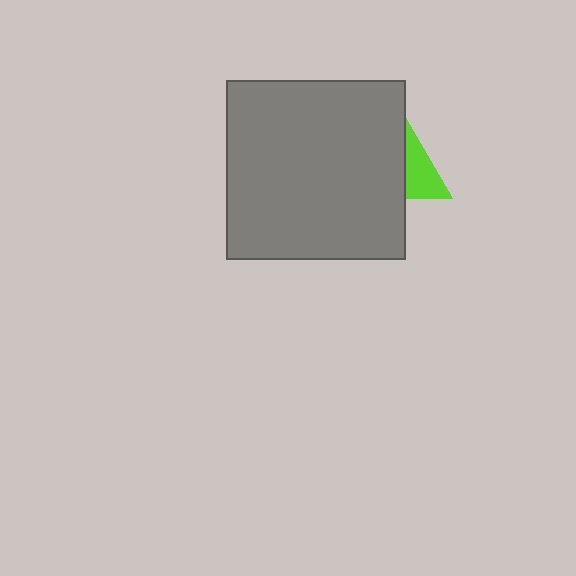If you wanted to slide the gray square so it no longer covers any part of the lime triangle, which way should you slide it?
Slide it left — that is the most direct way to separate the two shapes.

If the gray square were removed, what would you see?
You would see the complete lime triangle.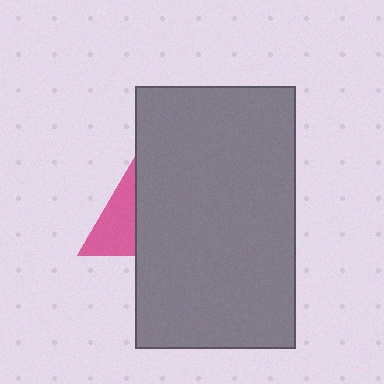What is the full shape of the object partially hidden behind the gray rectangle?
The partially hidden object is a pink triangle.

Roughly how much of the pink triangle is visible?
A small part of it is visible (roughly 38%).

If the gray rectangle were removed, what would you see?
You would see the complete pink triangle.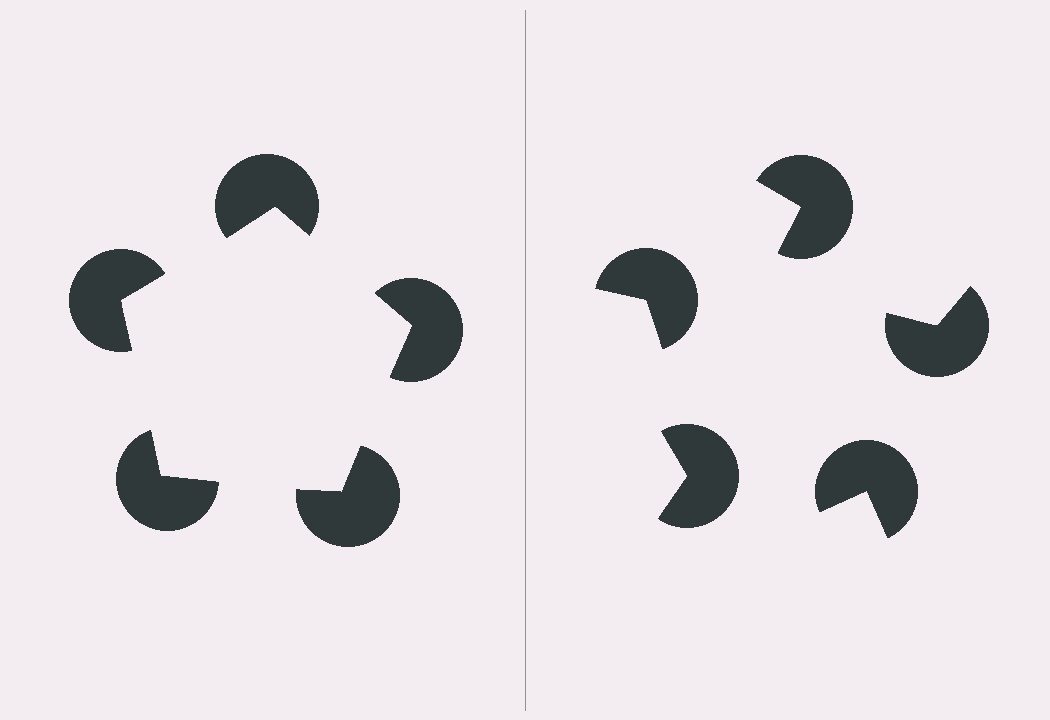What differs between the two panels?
The pac-man discs are positioned identically on both sides; only the wedge orientations differ. On the left they align to a pentagon; on the right they are misaligned.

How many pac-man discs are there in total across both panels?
10 — 5 on each side.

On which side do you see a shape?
An illusory pentagon appears on the left side. On the right side the wedge cuts are rotated, so no coherent shape forms.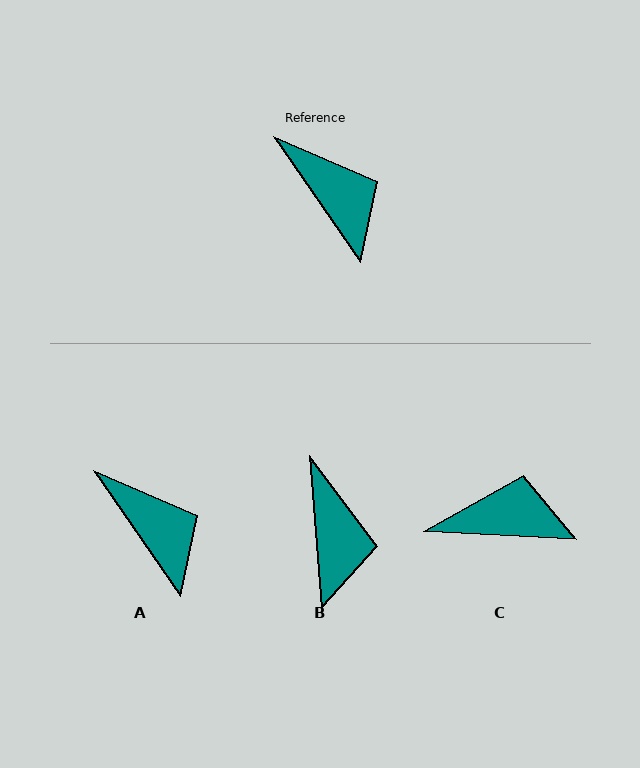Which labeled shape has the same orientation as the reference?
A.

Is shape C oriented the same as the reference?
No, it is off by about 52 degrees.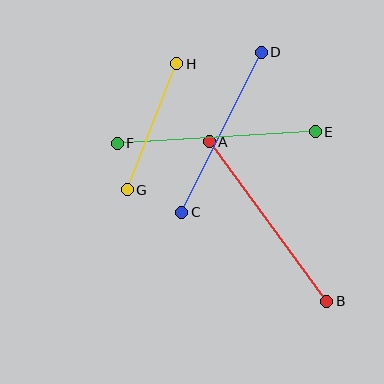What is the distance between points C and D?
The distance is approximately 179 pixels.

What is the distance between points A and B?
The distance is approximately 198 pixels.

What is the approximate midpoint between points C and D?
The midpoint is at approximately (222, 132) pixels.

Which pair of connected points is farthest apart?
Points E and F are farthest apart.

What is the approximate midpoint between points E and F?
The midpoint is at approximately (216, 138) pixels.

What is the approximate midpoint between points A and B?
The midpoint is at approximately (268, 222) pixels.